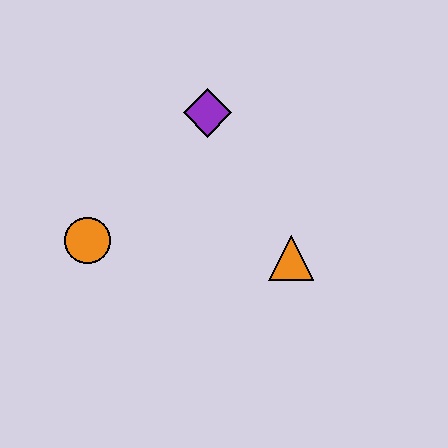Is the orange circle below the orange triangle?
No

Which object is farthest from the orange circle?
The orange triangle is farthest from the orange circle.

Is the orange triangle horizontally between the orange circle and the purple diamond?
No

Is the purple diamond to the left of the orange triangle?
Yes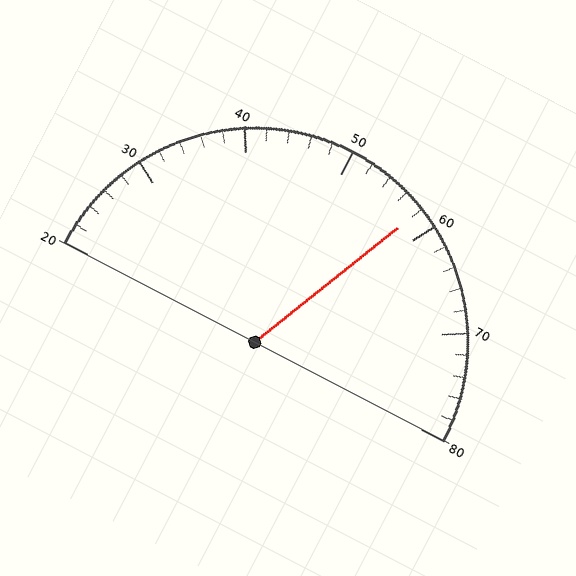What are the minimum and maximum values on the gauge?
The gauge ranges from 20 to 80.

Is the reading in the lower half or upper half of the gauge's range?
The reading is in the upper half of the range (20 to 80).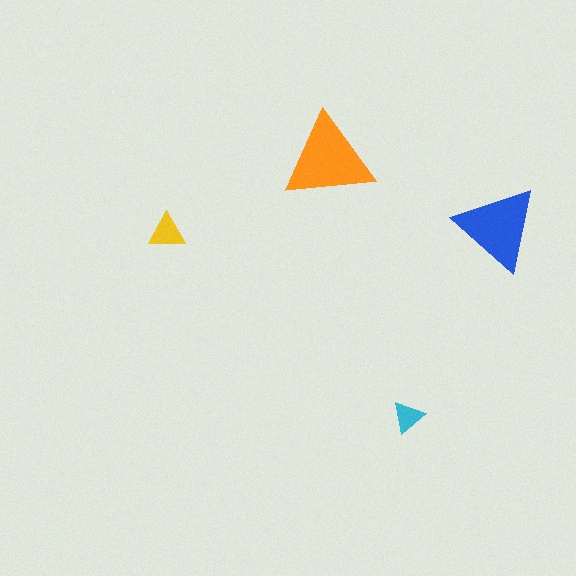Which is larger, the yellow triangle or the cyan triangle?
The yellow one.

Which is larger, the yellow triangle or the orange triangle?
The orange one.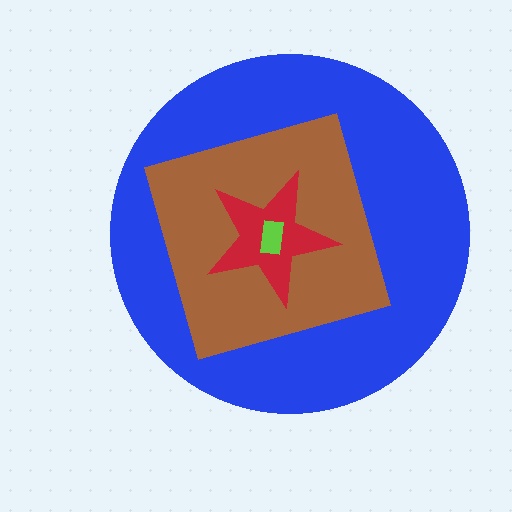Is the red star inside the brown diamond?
Yes.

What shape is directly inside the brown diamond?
The red star.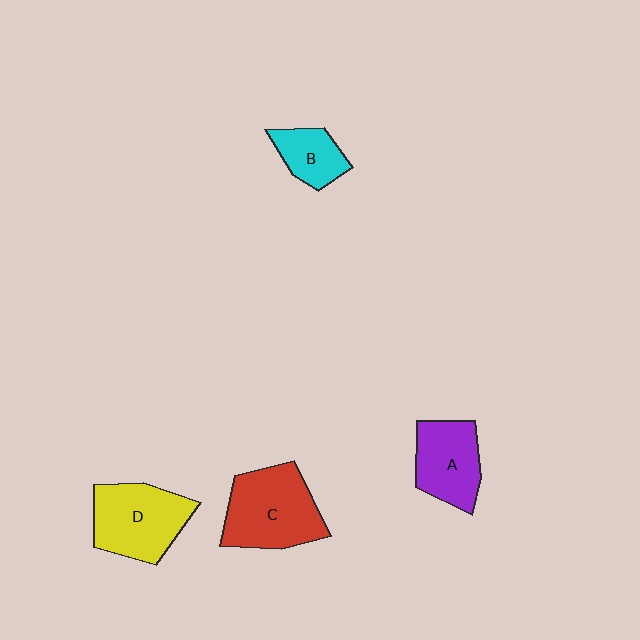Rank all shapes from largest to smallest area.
From largest to smallest: C (red), D (yellow), A (purple), B (cyan).